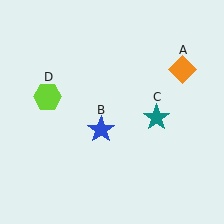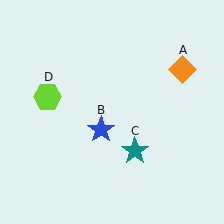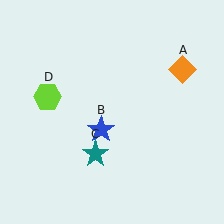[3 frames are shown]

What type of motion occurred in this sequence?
The teal star (object C) rotated clockwise around the center of the scene.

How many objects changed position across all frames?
1 object changed position: teal star (object C).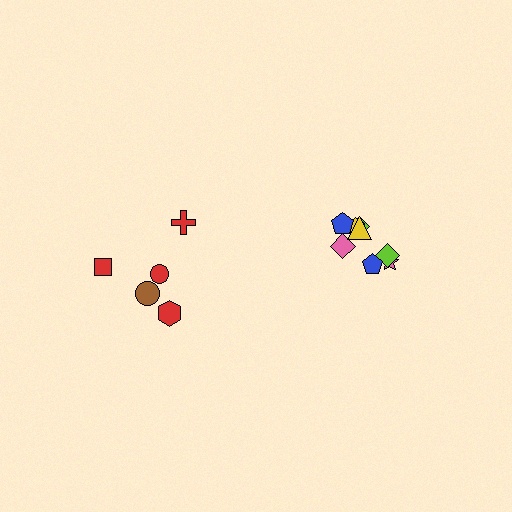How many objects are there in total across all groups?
There are 13 objects.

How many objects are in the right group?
There are 8 objects.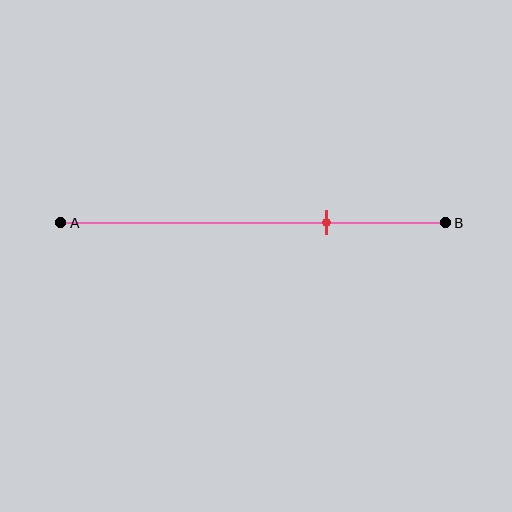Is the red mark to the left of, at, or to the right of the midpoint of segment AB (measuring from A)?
The red mark is to the right of the midpoint of segment AB.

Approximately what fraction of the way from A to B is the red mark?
The red mark is approximately 70% of the way from A to B.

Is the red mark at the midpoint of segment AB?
No, the mark is at about 70% from A, not at the 50% midpoint.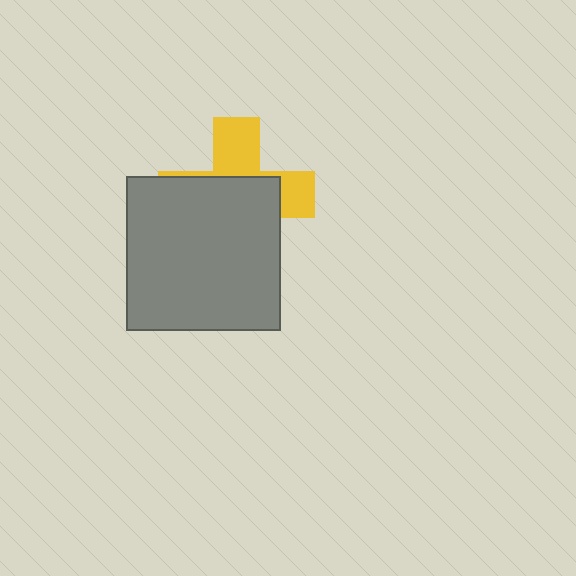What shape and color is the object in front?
The object in front is a gray square.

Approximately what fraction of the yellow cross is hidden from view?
Roughly 63% of the yellow cross is hidden behind the gray square.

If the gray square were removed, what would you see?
You would see the complete yellow cross.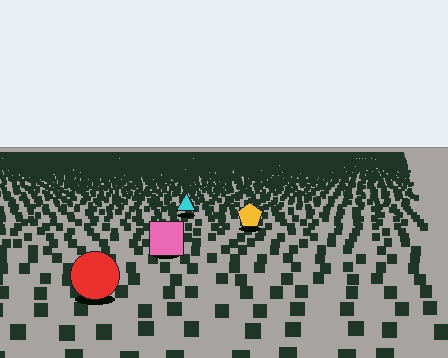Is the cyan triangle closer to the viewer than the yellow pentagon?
No. The yellow pentagon is closer — you can tell from the texture gradient: the ground texture is coarser near it.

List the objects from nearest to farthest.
From nearest to farthest: the red circle, the pink square, the yellow pentagon, the cyan triangle.